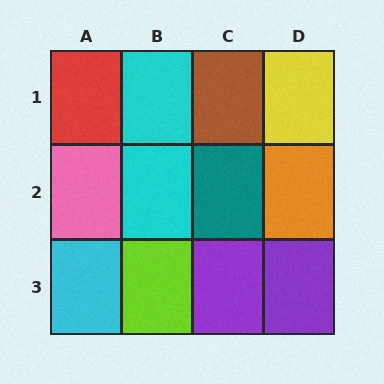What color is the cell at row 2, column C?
Teal.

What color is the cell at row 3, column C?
Purple.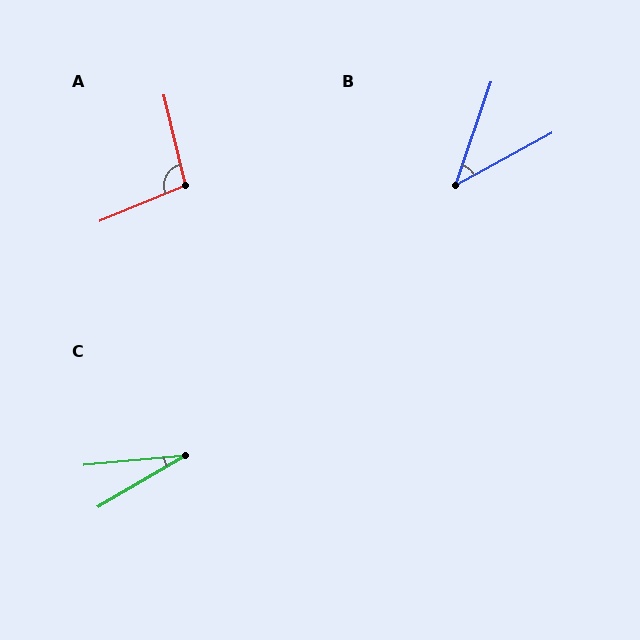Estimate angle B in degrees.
Approximately 43 degrees.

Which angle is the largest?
A, at approximately 99 degrees.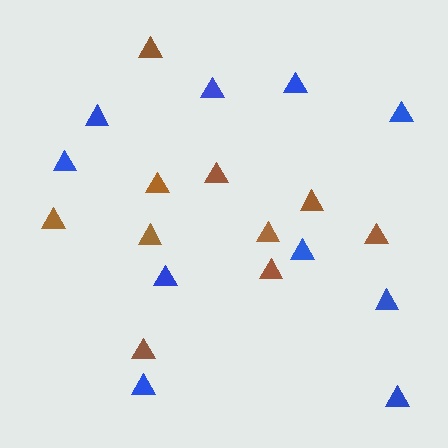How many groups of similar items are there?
There are 2 groups: one group of brown triangles (10) and one group of blue triangles (10).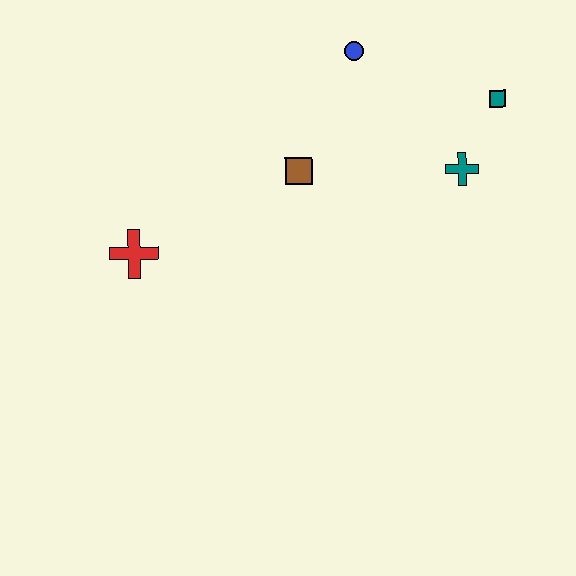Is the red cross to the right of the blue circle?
No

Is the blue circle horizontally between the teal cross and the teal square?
No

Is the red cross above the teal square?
No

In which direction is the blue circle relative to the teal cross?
The blue circle is above the teal cross.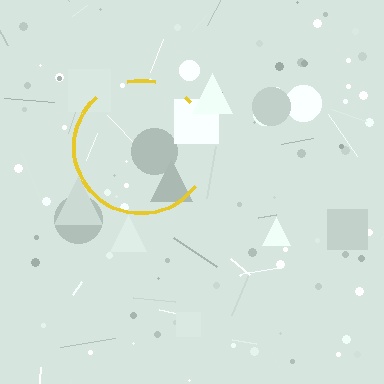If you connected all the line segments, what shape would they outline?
They would outline a circle.